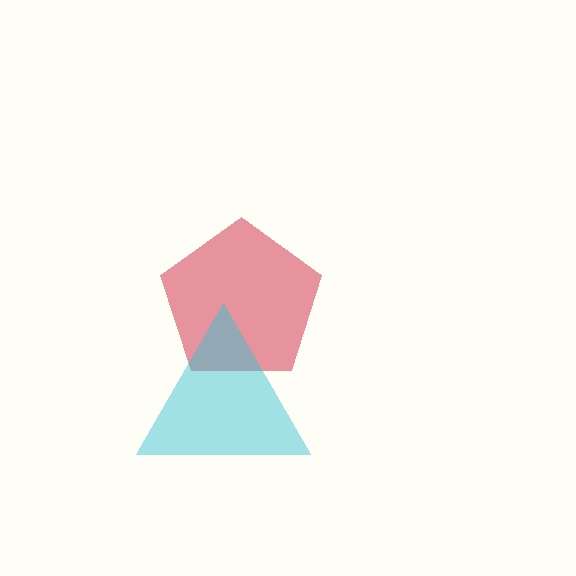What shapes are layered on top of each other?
The layered shapes are: a red pentagon, a cyan triangle.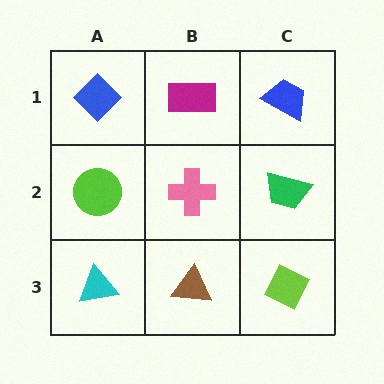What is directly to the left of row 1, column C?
A magenta rectangle.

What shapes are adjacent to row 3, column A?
A lime circle (row 2, column A), a brown triangle (row 3, column B).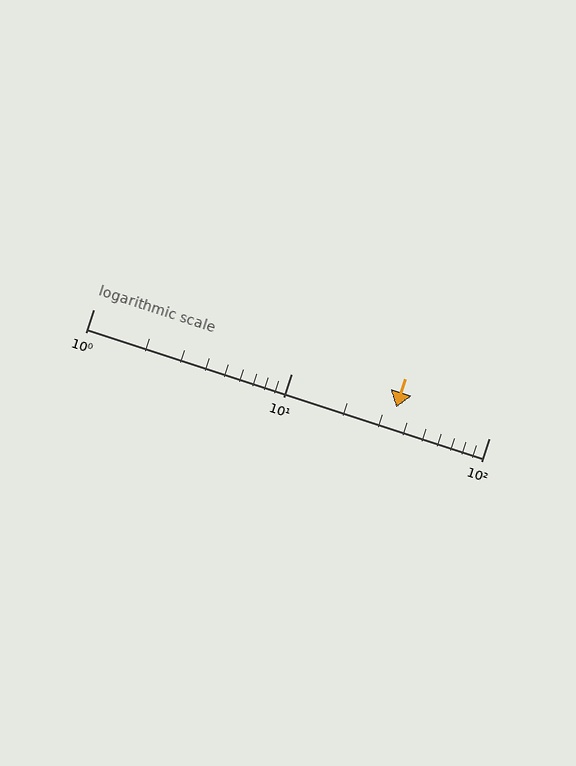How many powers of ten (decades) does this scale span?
The scale spans 2 decades, from 1 to 100.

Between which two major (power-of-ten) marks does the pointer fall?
The pointer is between 10 and 100.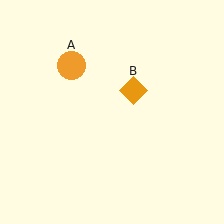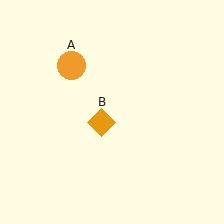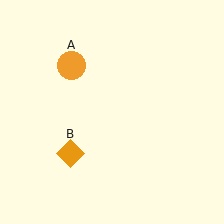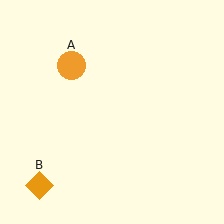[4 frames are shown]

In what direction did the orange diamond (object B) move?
The orange diamond (object B) moved down and to the left.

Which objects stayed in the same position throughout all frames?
Orange circle (object A) remained stationary.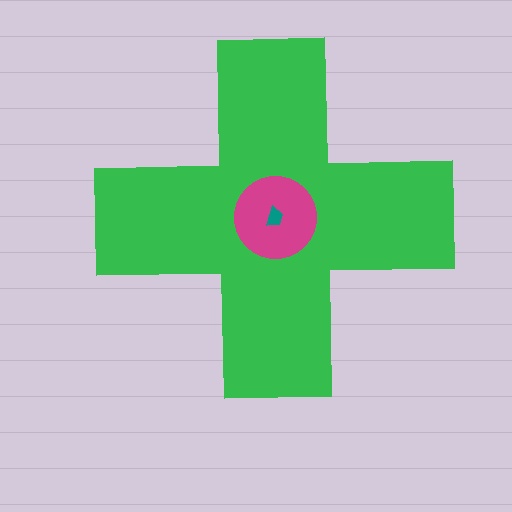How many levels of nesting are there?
3.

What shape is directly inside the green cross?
The magenta circle.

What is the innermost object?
The teal trapezoid.